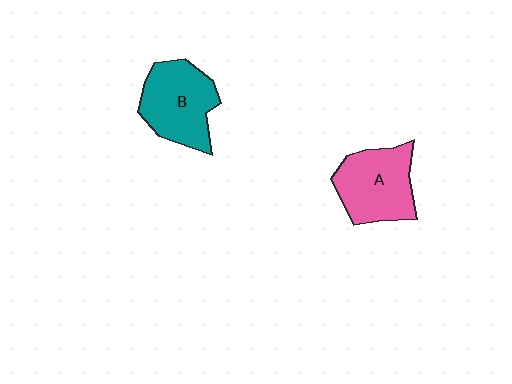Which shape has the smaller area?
Shape A (pink).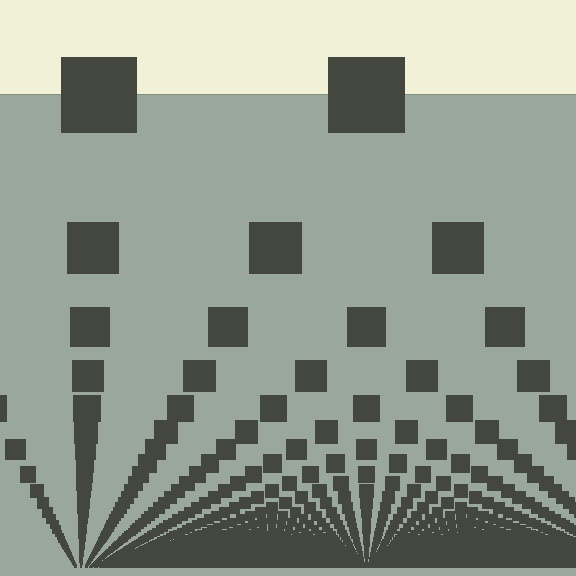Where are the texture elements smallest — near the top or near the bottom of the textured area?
Near the bottom.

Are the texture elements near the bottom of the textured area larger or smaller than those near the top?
Smaller. The gradient is inverted — elements near the bottom are smaller and denser.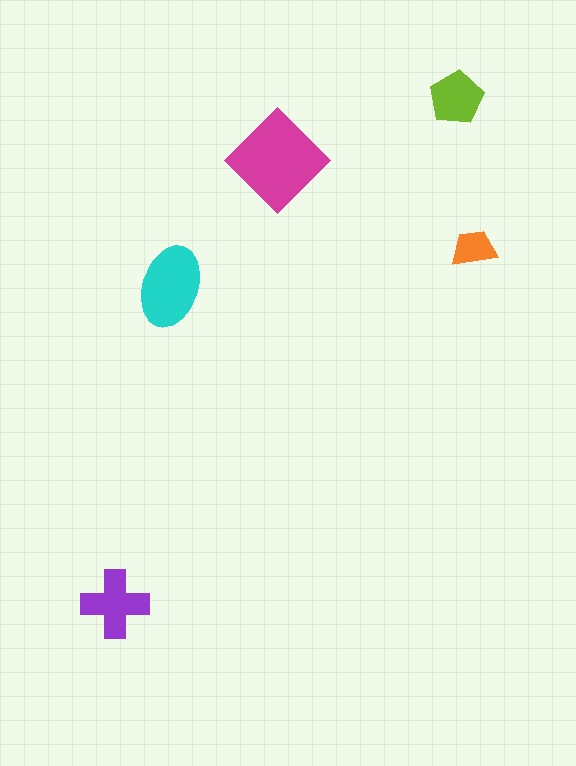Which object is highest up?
The lime pentagon is topmost.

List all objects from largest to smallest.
The magenta diamond, the cyan ellipse, the purple cross, the lime pentagon, the orange trapezoid.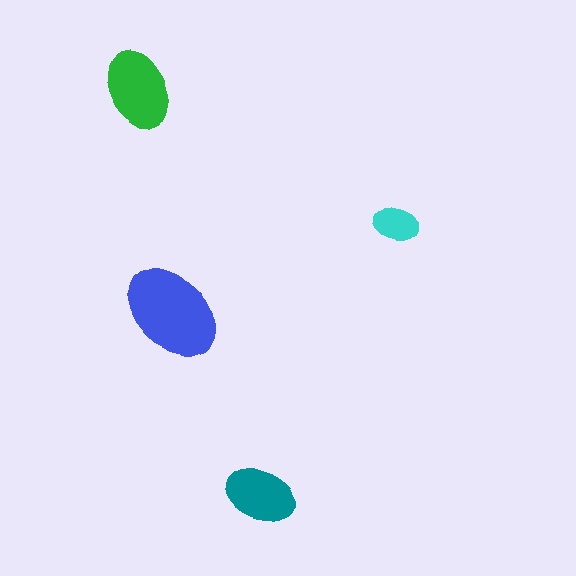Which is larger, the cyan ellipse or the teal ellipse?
The teal one.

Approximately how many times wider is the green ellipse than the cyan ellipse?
About 2 times wider.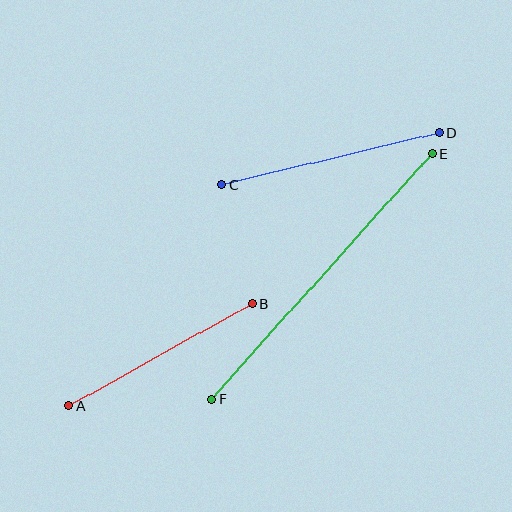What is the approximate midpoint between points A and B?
The midpoint is at approximately (160, 355) pixels.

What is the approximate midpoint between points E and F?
The midpoint is at approximately (322, 276) pixels.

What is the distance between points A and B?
The distance is approximately 210 pixels.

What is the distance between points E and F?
The distance is approximately 330 pixels.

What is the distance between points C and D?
The distance is approximately 224 pixels.